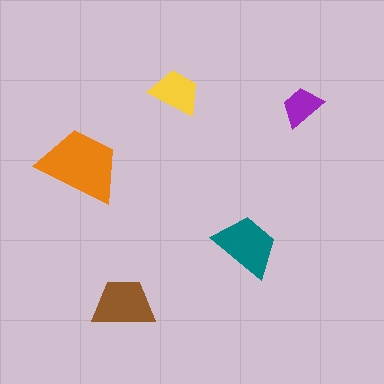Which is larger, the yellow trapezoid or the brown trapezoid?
The brown one.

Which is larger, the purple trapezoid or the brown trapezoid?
The brown one.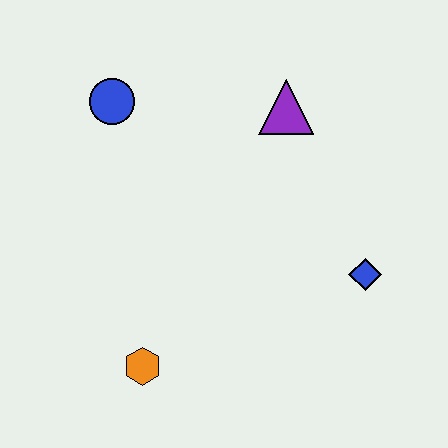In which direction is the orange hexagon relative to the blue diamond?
The orange hexagon is to the left of the blue diamond.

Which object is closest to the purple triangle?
The blue circle is closest to the purple triangle.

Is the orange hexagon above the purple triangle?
No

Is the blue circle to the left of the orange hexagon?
Yes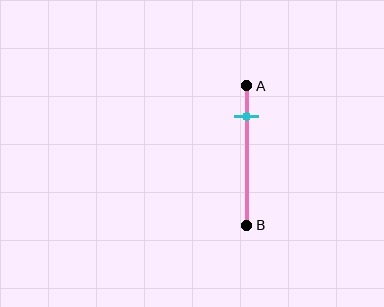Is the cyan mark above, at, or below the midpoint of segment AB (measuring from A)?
The cyan mark is above the midpoint of segment AB.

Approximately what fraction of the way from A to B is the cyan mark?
The cyan mark is approximately 20% of the way from A to B.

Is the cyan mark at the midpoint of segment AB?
No, the mark is at about 20% from A, not at the 50% midpoint.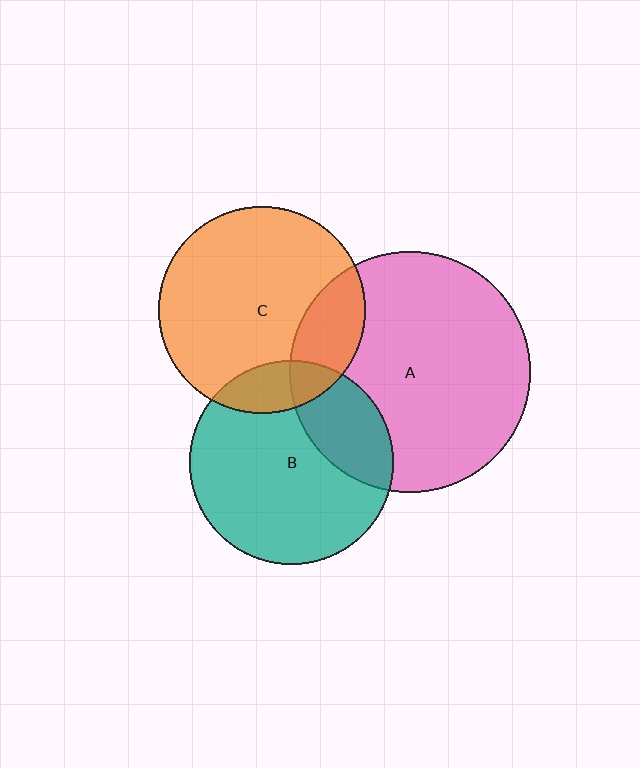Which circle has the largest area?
Circle A (pink).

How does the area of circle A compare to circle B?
Approximately 1.4 times.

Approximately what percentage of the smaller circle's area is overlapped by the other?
Approximately 25%.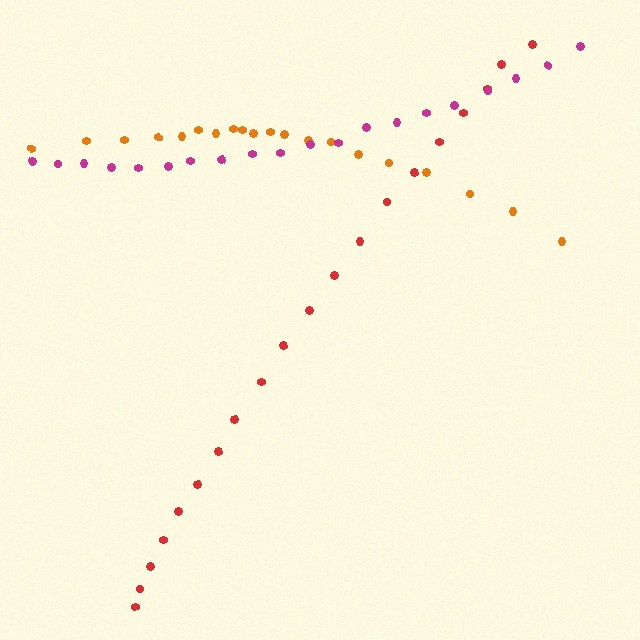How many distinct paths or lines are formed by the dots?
There are 3 distinct paths.